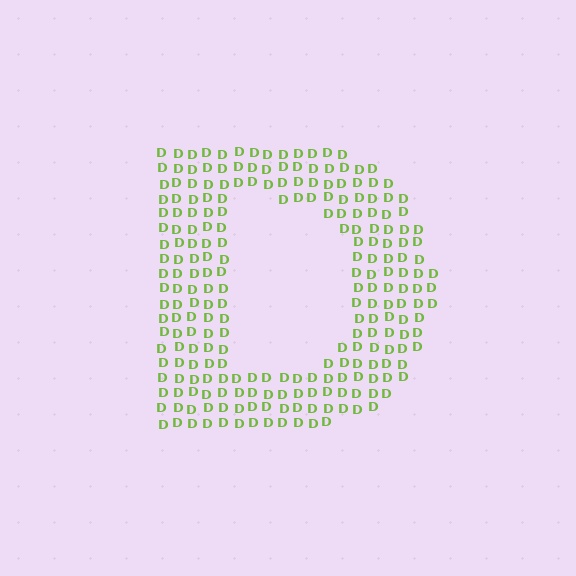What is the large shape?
The large shape is the letter D.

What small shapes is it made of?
It is made of small letter D's.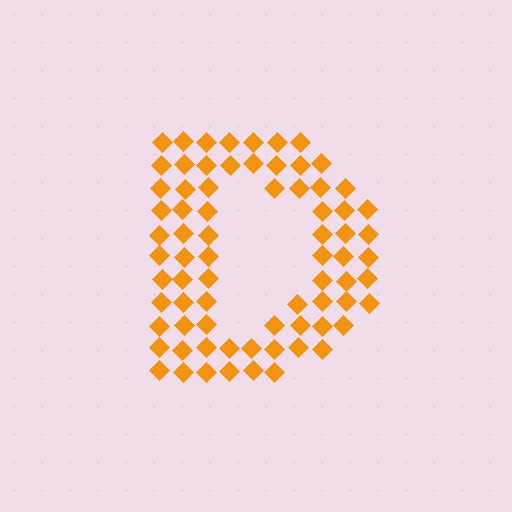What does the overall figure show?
The overall figure shows the letter D.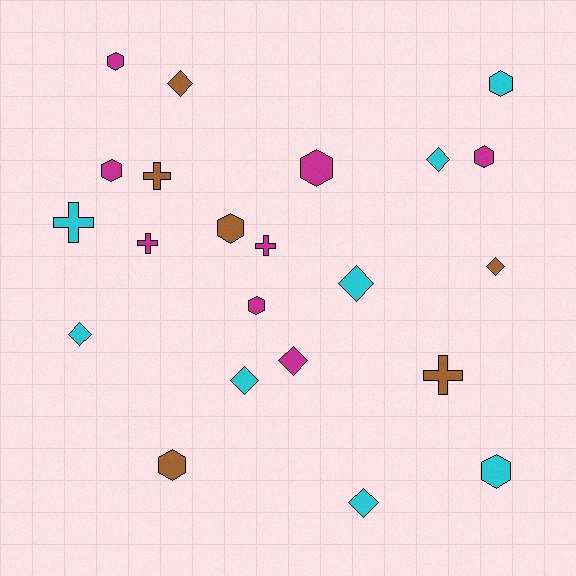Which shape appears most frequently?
Hexagon, with 9 objects.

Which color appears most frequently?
Cyan, with 8 objects.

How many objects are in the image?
There are 22 objects.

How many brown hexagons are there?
There are 2 brown hexagons.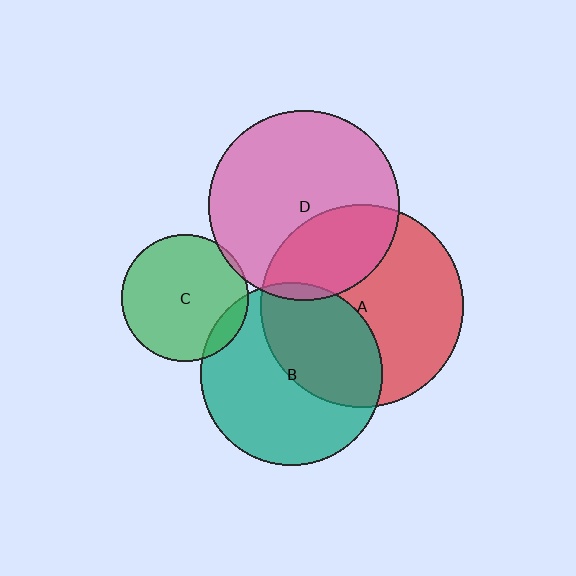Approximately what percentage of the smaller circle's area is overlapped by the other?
Approximately 30%.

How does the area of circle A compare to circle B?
Approximately 1.2 times.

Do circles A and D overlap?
Yes.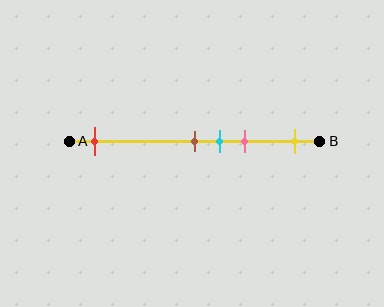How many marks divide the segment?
There are 5 marks dividing the segment.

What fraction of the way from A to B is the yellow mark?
The yellow mark is approximately 90% (0.9) of the way from A to B.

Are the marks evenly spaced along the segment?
No, the marks are not evenly spaced.